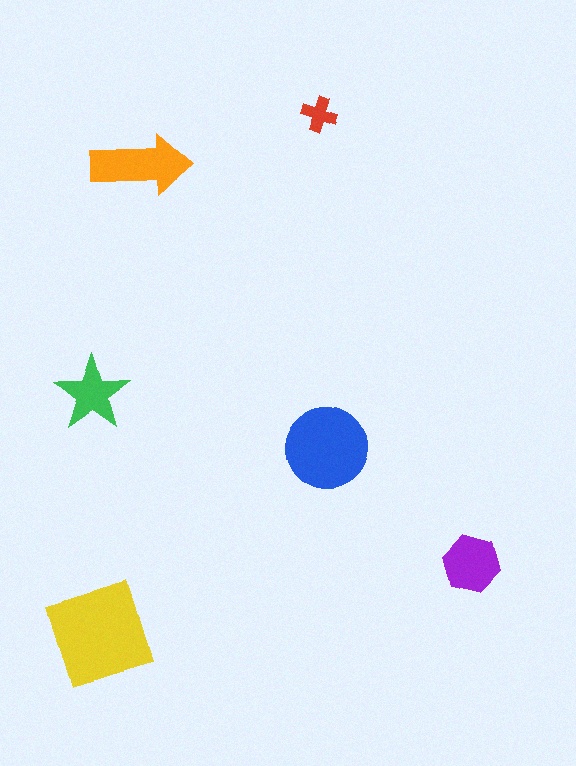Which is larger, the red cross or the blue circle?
The blue circle.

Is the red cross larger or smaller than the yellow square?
Smaller.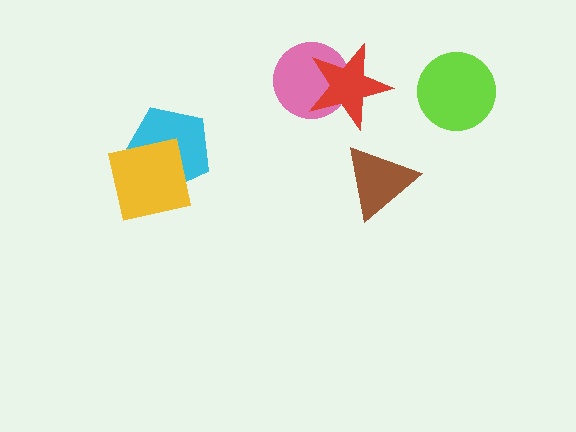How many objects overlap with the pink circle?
1 object overlaps with the pink circle.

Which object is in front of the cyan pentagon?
The yellow square is in front of the cyan pentagon.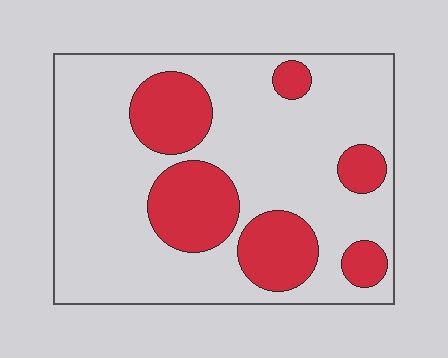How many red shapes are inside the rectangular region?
6.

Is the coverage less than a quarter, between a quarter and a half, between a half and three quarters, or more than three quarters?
Between a quarter and a half.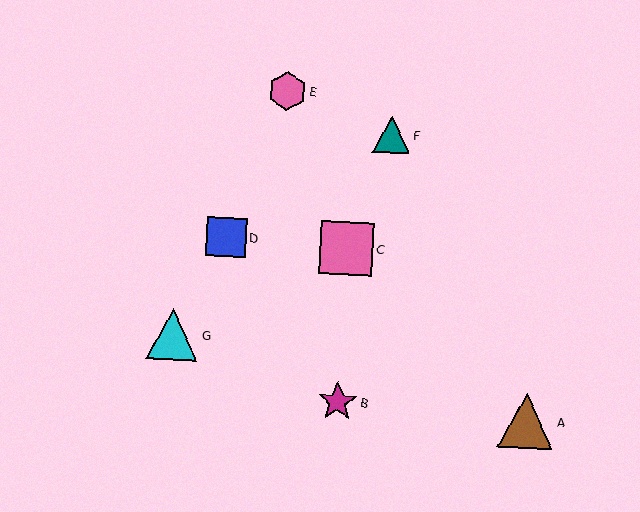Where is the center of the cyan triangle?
The center of the cyan triangle is at (173, 334).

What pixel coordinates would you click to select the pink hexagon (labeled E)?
Click at (287, 91) to select the pink hexagon E.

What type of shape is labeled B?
Shape B is a magenta star.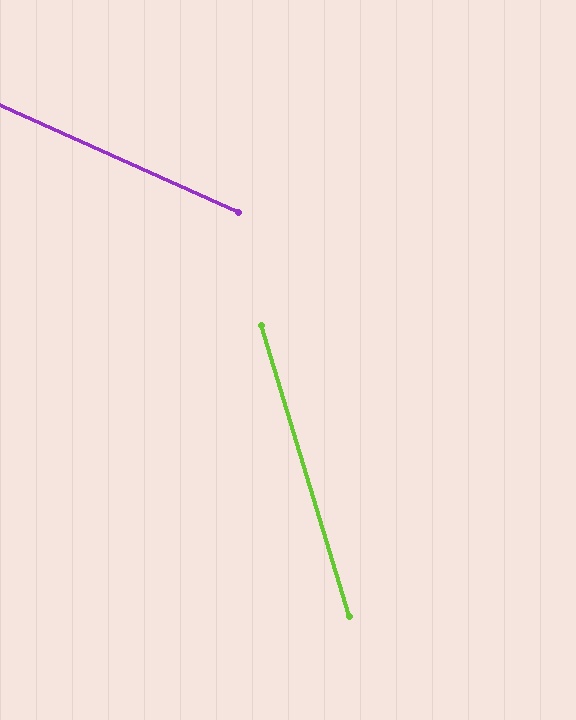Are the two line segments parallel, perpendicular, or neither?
Neither parallel nor perpendicular — they differ by about 49°.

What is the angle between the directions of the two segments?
Approximately 49 degrees.